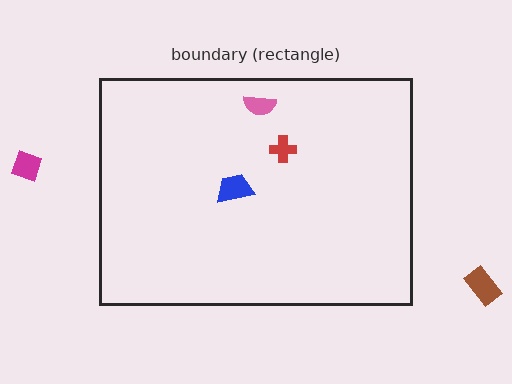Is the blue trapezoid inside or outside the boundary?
Inside.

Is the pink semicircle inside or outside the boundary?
Inside.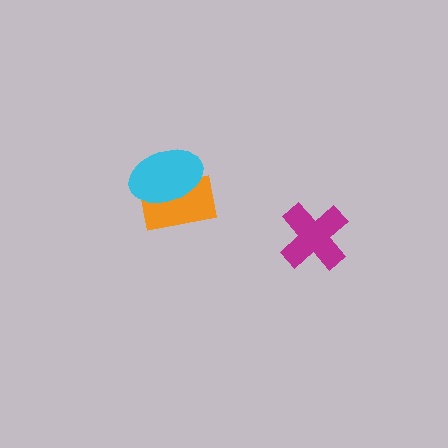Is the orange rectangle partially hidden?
Yes, it is partially covered by another shape.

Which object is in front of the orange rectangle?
The cyan ellipse is in front of the orange rectangle.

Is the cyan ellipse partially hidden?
No, no other shape covers it.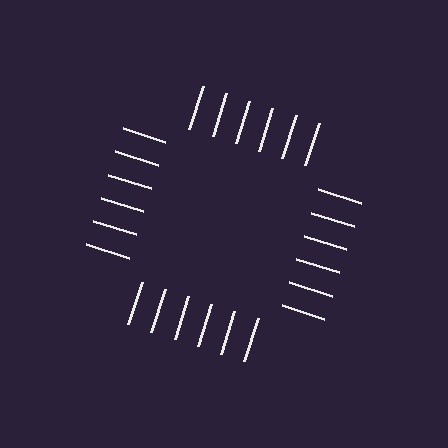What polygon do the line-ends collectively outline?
An illusory square — the line segments terminate on its edges but no continuous stroke is drawn.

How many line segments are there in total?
24 — 6 along each of the 4 edges.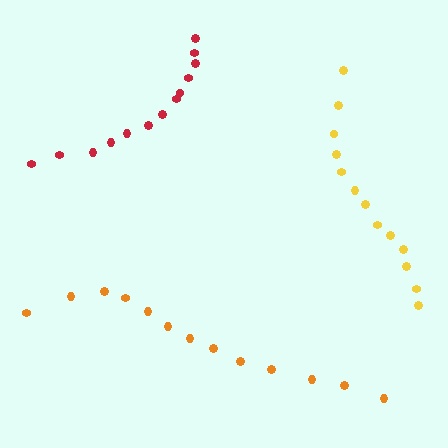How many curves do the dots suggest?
There are 3 distinct paths.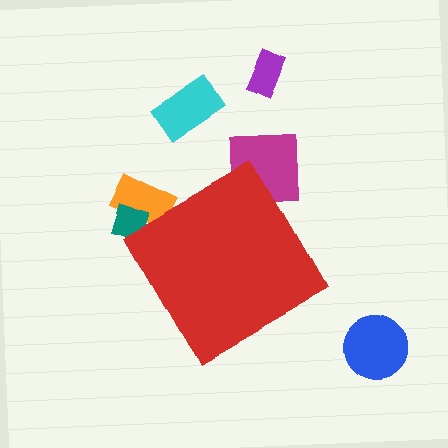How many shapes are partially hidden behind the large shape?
3 shapes are partially hidden.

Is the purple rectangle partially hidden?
No, the purple rectangle is fully visible.